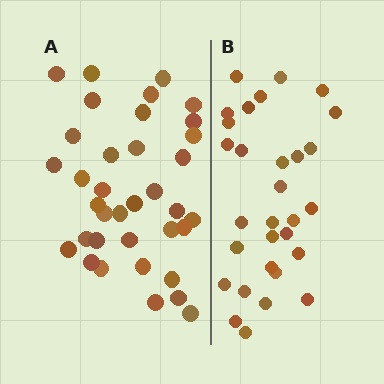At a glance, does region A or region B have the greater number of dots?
Region A (the left region) has more dots.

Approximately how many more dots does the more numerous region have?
Region A has about 6 more dots than region B.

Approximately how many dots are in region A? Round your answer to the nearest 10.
About 40 dots. (The exact count is 36, which rounds to 40.)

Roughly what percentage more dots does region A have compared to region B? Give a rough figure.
About 20% more.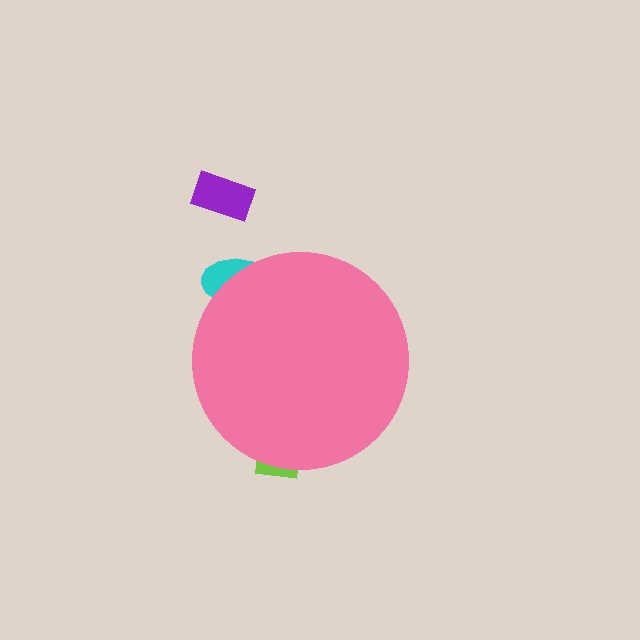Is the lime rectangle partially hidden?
Yes, the lime rectangle is partially hidden behind the pink circle.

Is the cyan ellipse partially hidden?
Yes, the cyan ellipse is partially hidden behind the pink circle.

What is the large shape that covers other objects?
A pink circle.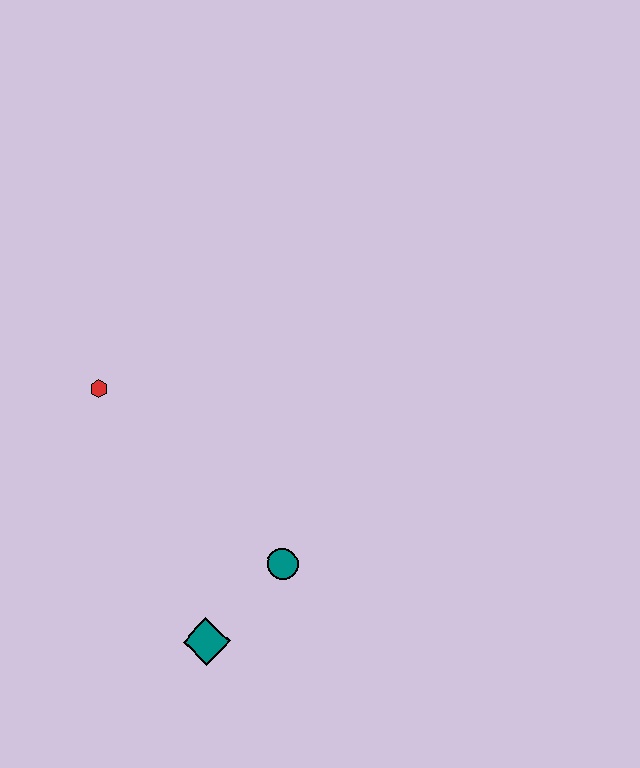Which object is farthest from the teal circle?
The red hexagon is farthest from the teal circle.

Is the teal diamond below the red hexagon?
Yes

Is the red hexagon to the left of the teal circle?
Yes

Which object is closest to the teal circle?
The teal diamond is closest to the teal circle.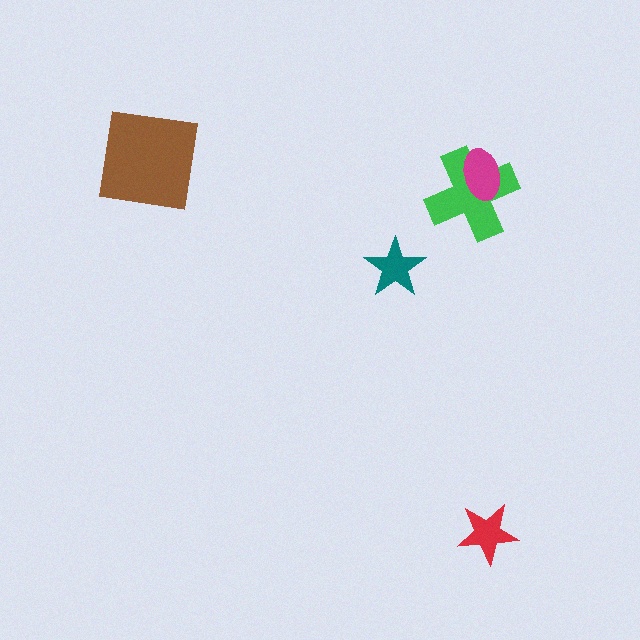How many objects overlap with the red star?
0 objects overlap with the red star.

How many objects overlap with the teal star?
0 objects overlap with the teal star.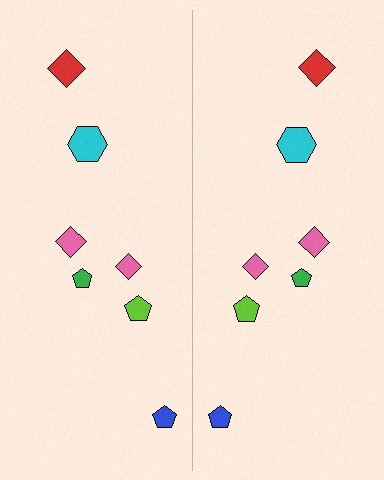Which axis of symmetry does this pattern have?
The pattern has a vertical axis of symmetry running through the center of the image.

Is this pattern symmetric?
Yes, this pattern has bilateral (reflection) symmetry.